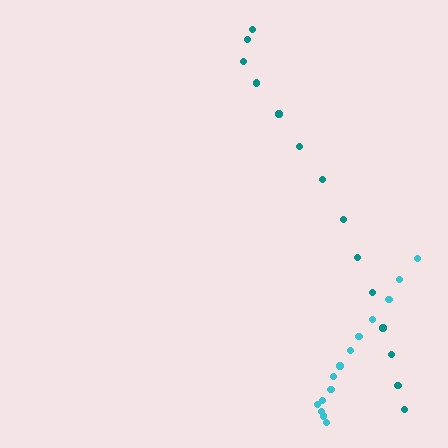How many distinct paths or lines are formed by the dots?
There are 2 distinct paths.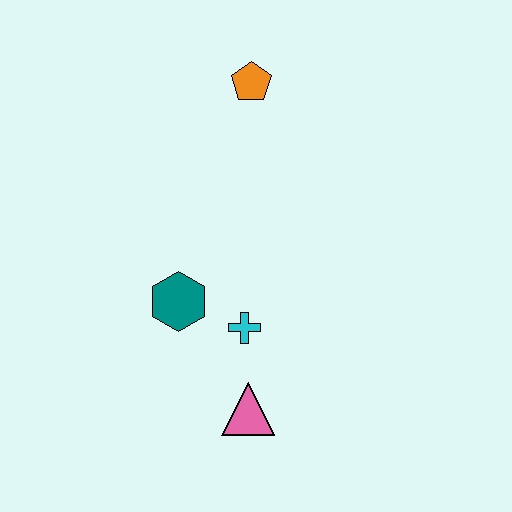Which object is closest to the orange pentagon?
The teal hexagon is closest to the orange pentagon.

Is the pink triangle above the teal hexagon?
No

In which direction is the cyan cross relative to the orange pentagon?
The cyan cross is below the orange pentagon.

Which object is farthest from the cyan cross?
The orange pentagon is farthest from the cyan cross.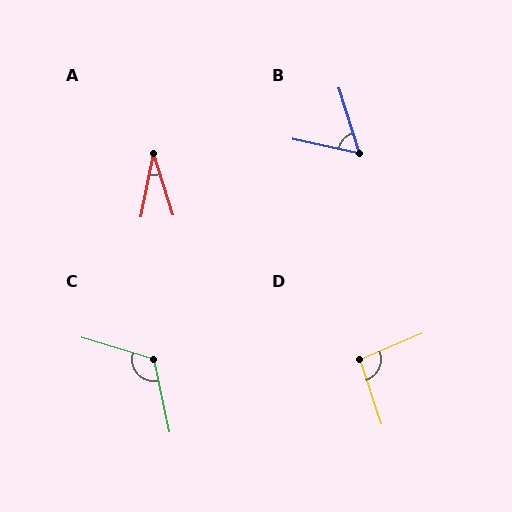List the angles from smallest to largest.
A (29°), B (60°), D (95°), C (119°).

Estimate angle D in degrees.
Approximately 95 degrees.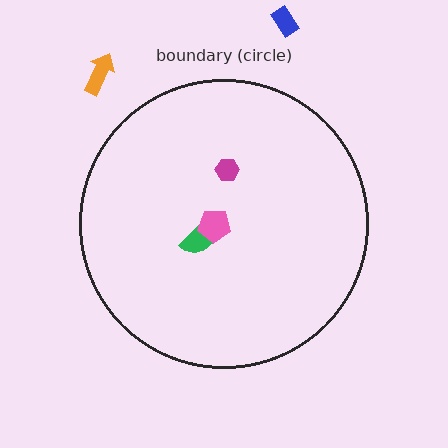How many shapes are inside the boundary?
3 inside, 2 outside.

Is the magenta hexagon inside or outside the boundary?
Inside.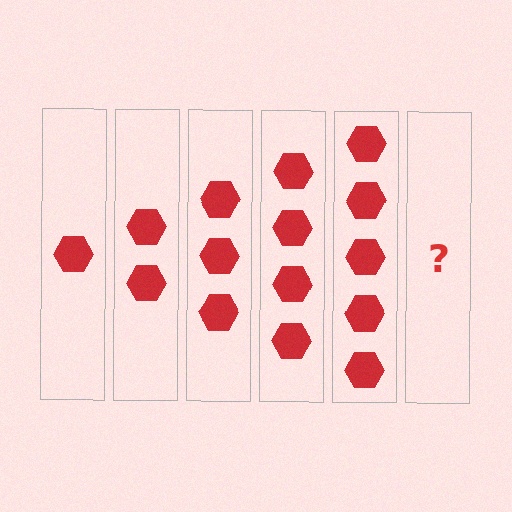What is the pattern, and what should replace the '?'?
The pattern is that each step adds one more hexagon. The '?' should be 6 hexagons.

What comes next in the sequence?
The next element should be 6 hexagons.